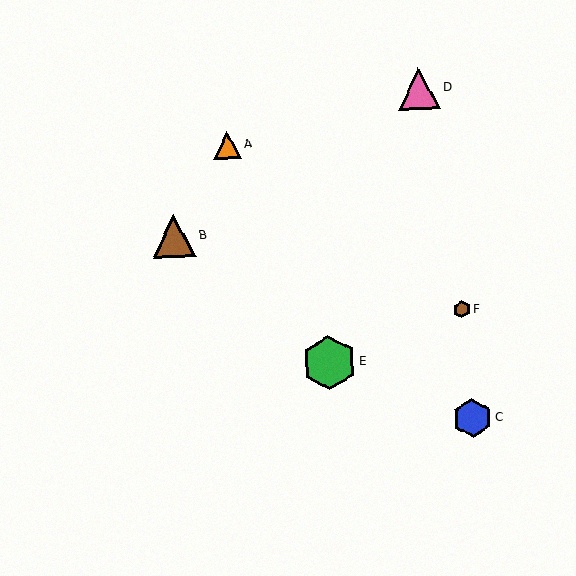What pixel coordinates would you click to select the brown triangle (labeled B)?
Click at (174, 236) to select the brown triangle B.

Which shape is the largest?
The green hexagon (labeled E) is the largest.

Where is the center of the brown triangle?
The center of the brown triangle is at (174, 236).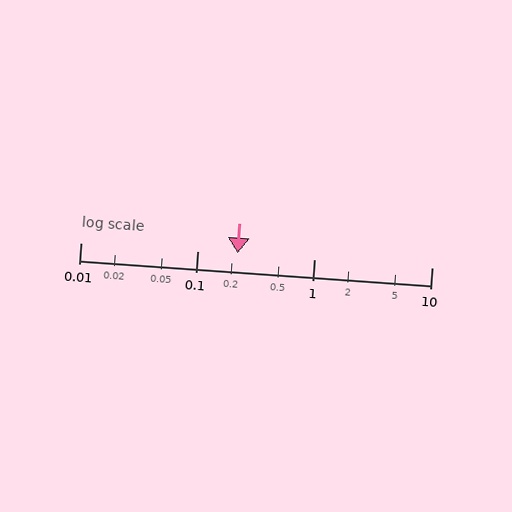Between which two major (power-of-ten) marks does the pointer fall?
The pointer is between 0.1 and 1.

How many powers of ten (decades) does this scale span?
The scale spans 3 decades, from 0.01 to 10.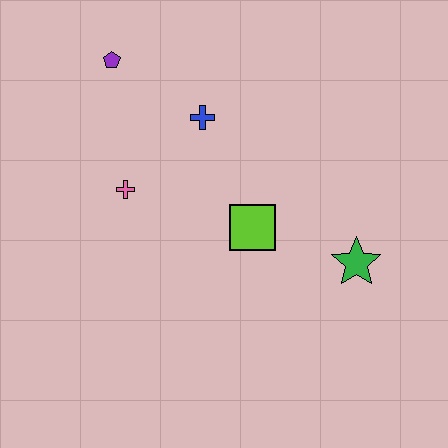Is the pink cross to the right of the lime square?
No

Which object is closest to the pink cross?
The blue cross is closest to the pink cross.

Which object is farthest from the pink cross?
The green star is farthest from the pink cross.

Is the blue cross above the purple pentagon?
No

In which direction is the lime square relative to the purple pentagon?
The lime square is below the purple pentagon.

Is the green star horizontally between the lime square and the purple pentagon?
No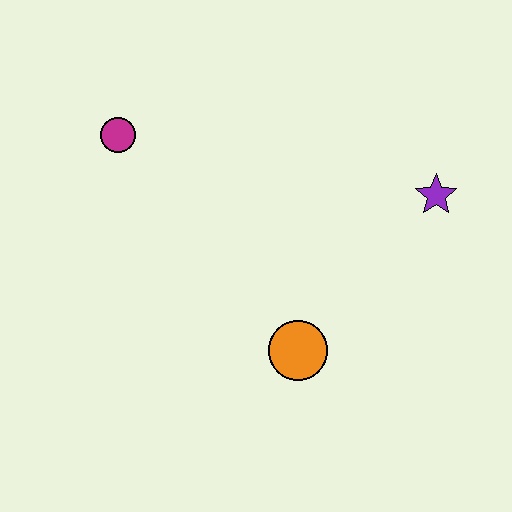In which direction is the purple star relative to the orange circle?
The purple star is above the orange circle.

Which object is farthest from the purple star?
The magenta circle is farthest from the purple star.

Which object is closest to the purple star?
The orange circle is closest to the purple star.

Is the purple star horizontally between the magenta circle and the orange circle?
No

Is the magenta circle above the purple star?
Yes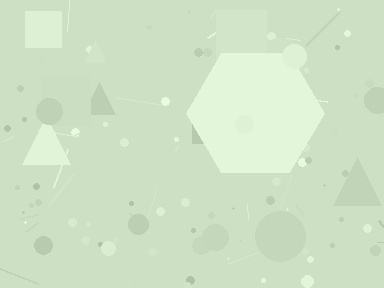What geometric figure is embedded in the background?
A hexagon is embedded in the background.